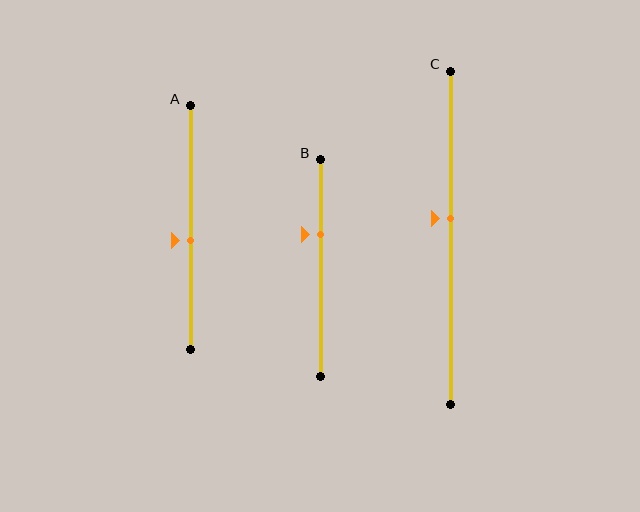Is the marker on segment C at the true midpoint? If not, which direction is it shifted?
No, the marker on segment C is shifted upward by about 6% of the segment length.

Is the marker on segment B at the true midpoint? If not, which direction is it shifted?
No, the marker on segment B is shifted upward by about 16% of the segment length.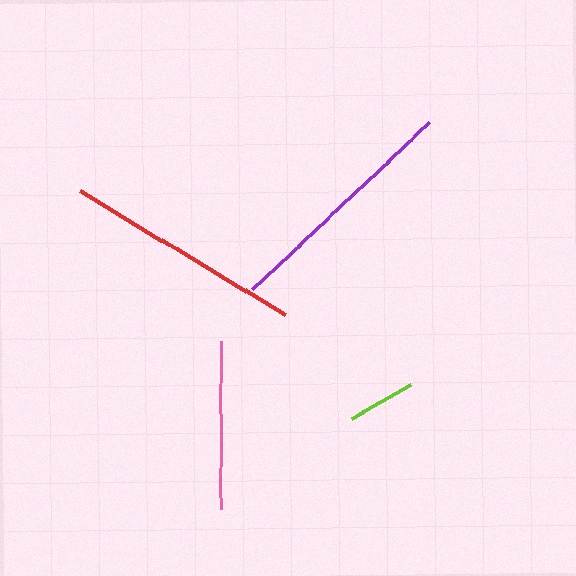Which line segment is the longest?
The purple line is the longest at approximately 244 pixels.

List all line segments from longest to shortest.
From longest to shortest: purple, red, pink, lime.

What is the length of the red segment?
The red segment is approximately 240 pixels long.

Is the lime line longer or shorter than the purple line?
The purple line is longer than the lime line.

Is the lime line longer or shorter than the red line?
The red line is longer than the lime line.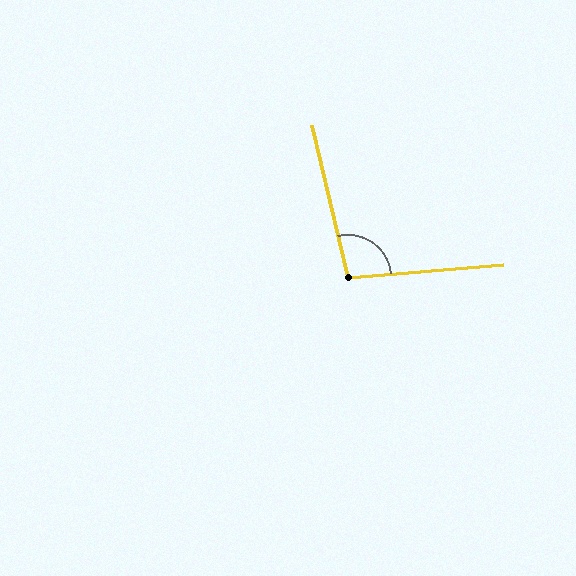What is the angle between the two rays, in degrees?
Approximately 98 degrees.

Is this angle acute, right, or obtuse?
It is obtuse.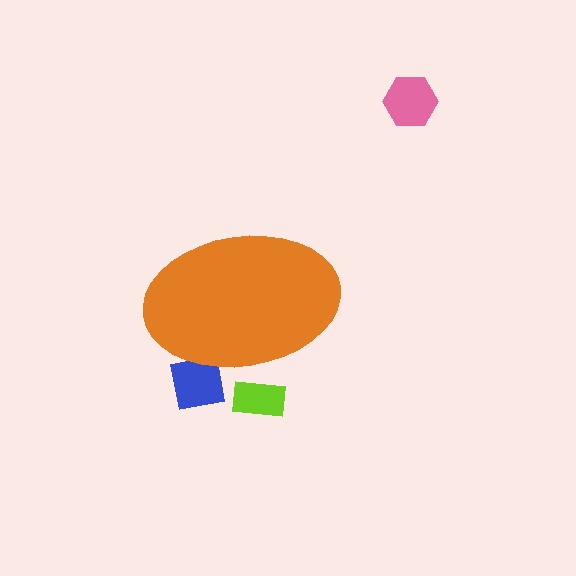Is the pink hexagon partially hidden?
No, the pink hexagon is fully visible.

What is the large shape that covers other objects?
An orange ellipse.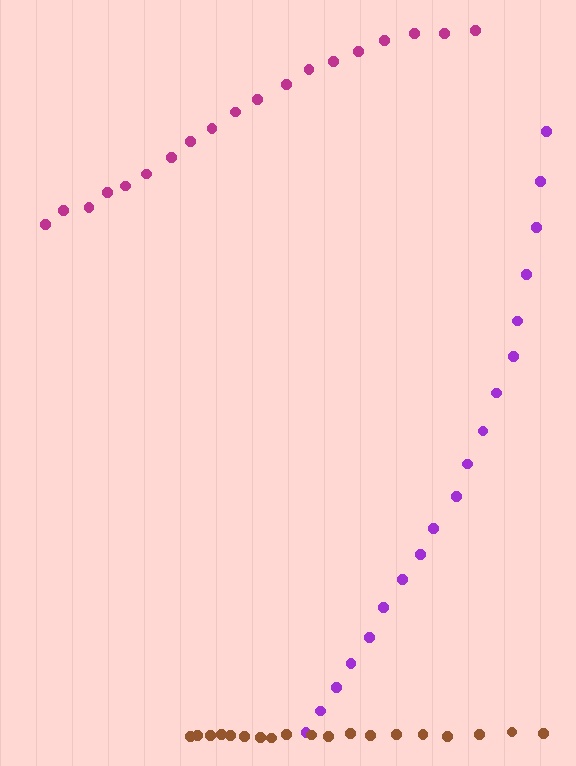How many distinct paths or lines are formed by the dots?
There are 3 distinct paths.